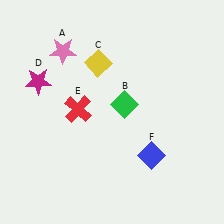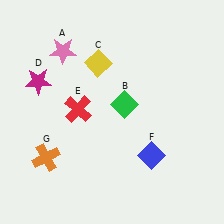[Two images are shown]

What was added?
An orange cross (G) was added in Image 2.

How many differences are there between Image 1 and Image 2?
There is 1 difference between the two images.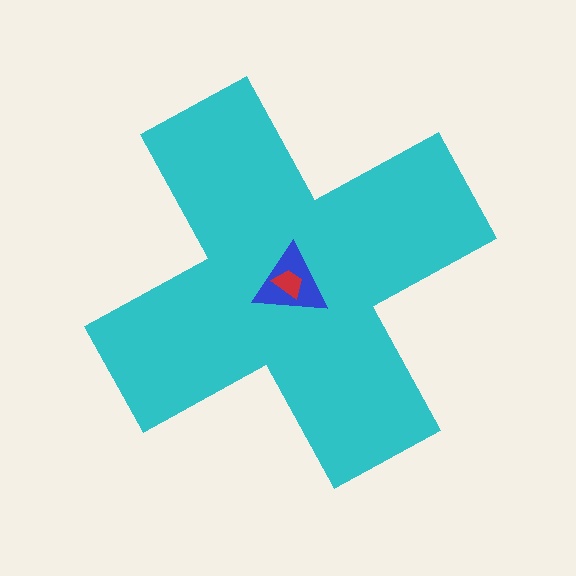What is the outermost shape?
The cyan cross.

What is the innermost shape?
The red trapezoid.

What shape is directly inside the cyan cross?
The blue triangle.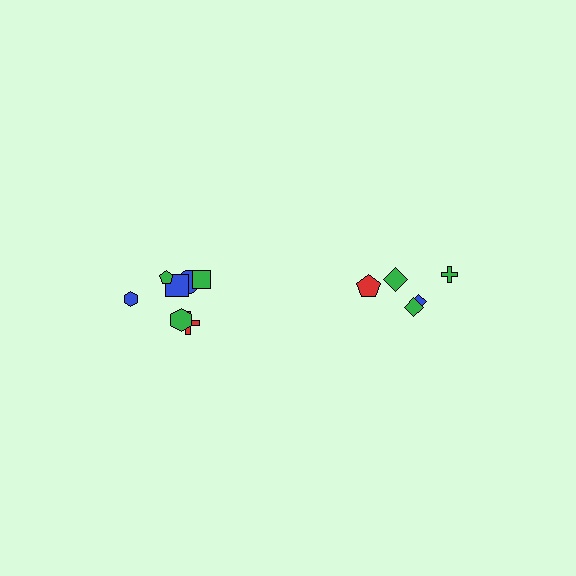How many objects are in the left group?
There are 7 objects.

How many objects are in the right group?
There are 5 objects.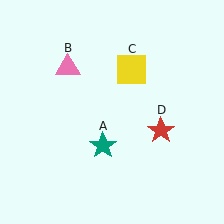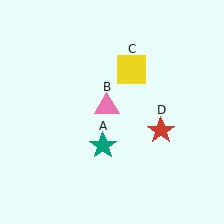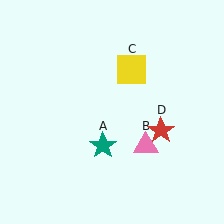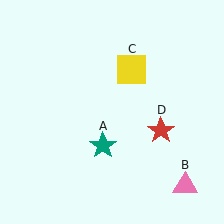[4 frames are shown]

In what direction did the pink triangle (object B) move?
The pink triangle (object B) moved down and to the right.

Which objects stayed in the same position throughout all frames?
Teal star (object A) and yellow square (object C) and red star (object D) remained stationary.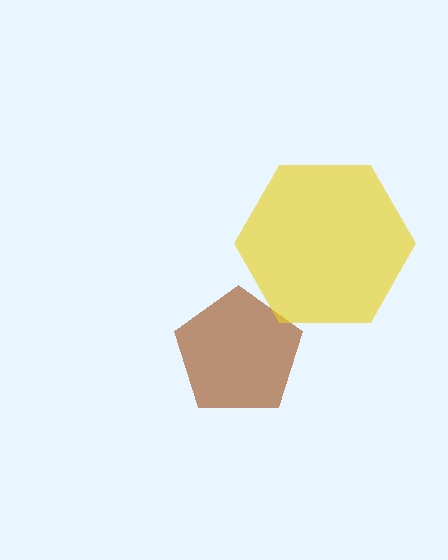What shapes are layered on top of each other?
The layered shapes are: a brown pentagon, a yellow hexagon.